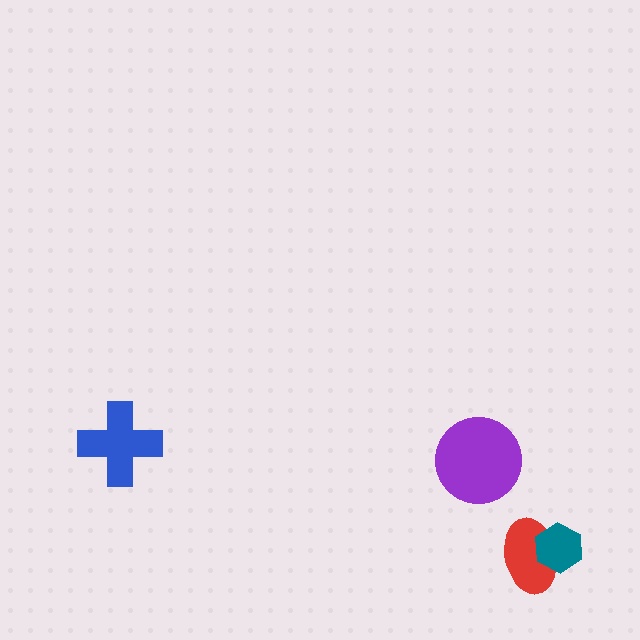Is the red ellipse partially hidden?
Yes, it is partially covered by another shape.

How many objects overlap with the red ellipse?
1 object overlaps with the red ellipse.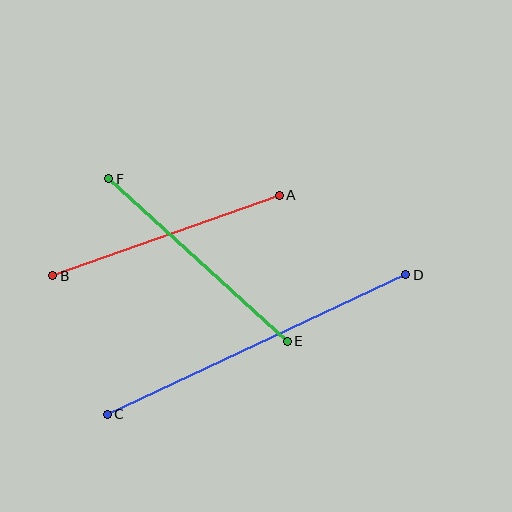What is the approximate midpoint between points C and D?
The midpoint is at approximately (257, 344) pixels.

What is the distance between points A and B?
The distance is approximately 240 pixels.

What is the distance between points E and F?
The distance is approximately 242 pixels.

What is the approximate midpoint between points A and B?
The midpoint is at approximately (166, 236) pixels.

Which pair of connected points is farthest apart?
Points C and D are farthest apart.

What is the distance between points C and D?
The distance is approximately 329 pixels.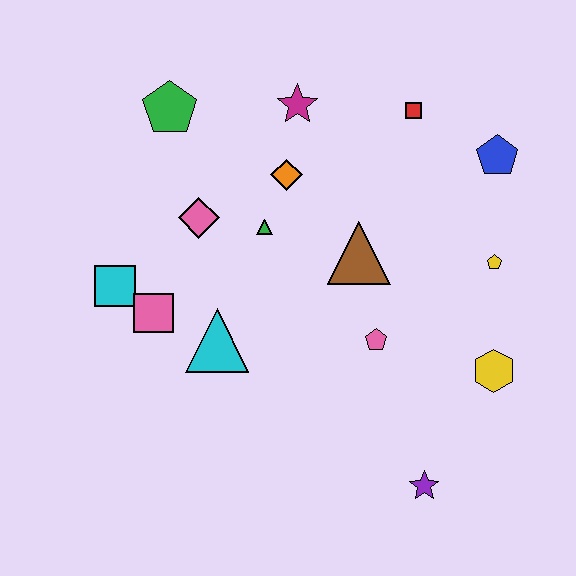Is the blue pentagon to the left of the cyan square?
No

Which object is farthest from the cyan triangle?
The blue pentagon is farthest from the cyan triangle.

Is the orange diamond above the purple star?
Yes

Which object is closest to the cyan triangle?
The pink square is closest to the cyan triangle.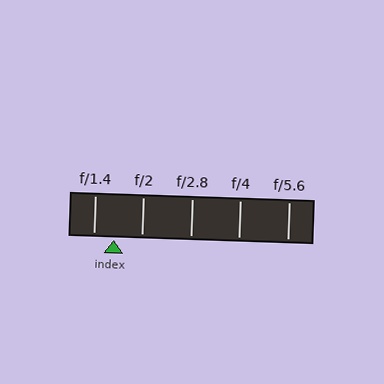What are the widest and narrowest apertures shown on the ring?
The widest aperture shown is f/1.4 and the narrowest is f/5.6.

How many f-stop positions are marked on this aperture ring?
There are 5 f-stop positions marked.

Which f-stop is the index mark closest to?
The index mark is closest to f/1.4.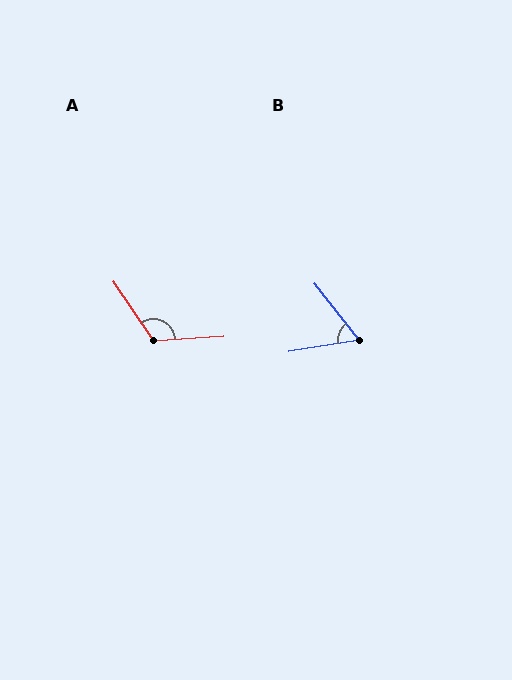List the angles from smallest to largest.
B (61°), A (120°).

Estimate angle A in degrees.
Approximately 120 degrees.